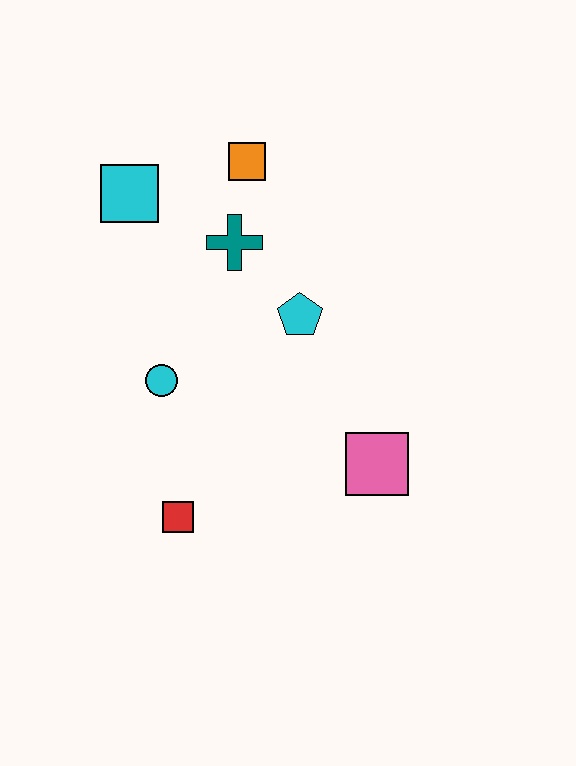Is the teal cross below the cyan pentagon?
No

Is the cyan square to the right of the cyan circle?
No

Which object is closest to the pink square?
The cyan pentagon is closest to the pink square.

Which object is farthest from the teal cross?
The red square is farthest from the teal cross.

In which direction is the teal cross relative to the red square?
The teal cross is above the red square.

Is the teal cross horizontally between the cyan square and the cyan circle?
No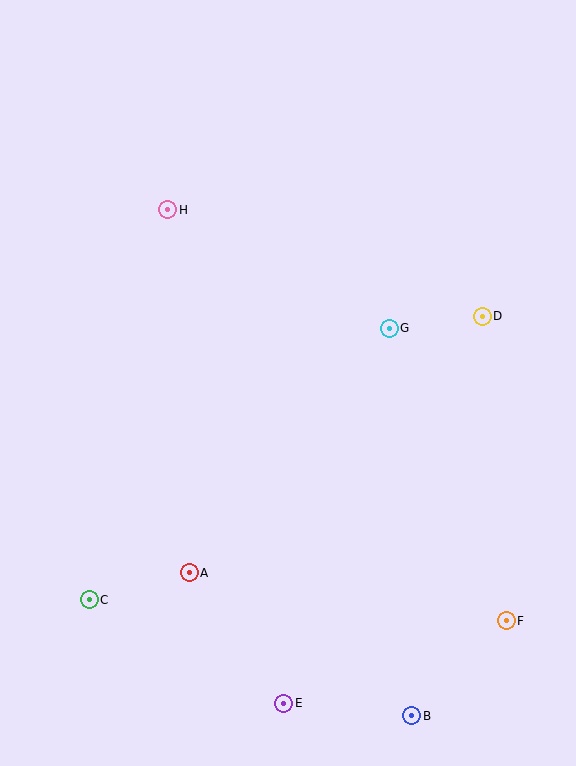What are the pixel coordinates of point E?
Point E is at (284, 703).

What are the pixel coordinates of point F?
Point F is at (506, 621).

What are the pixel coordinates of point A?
Point A is at (189, 573).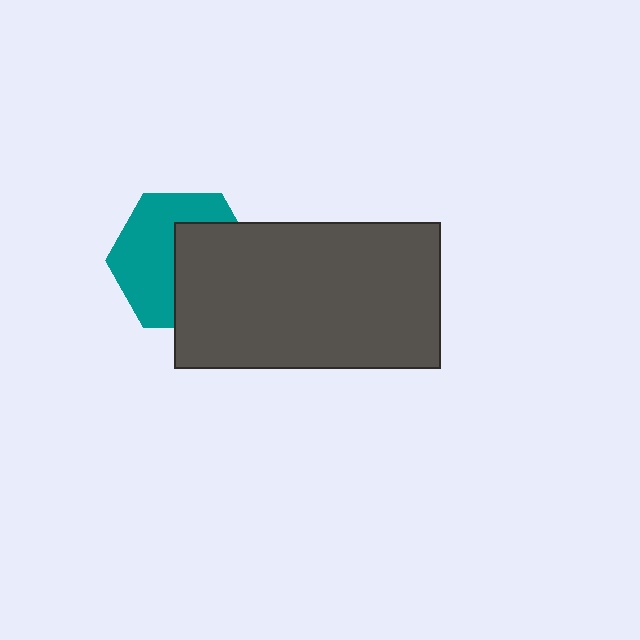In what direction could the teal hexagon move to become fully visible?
The teal hexagon could move left. That would shift it out from behind the dark gray rectangle entirely.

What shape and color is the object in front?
The object in front is a dark gray rectangle.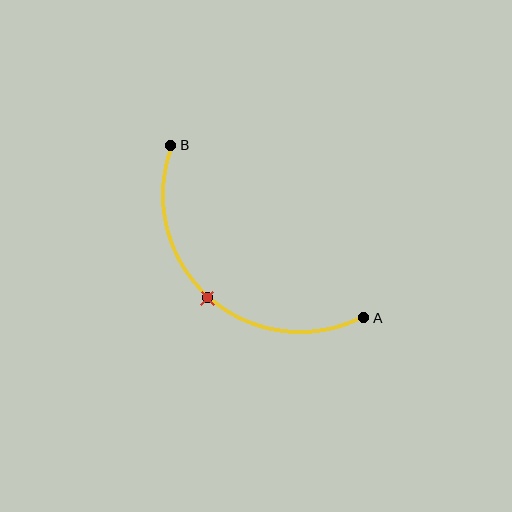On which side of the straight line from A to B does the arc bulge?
The arc bulges below and to the left of the straight line connecting A and B.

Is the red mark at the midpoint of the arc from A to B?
Yes. The red mark lies on the arc at equal arc-length from both A and B — it is the arc midpoint.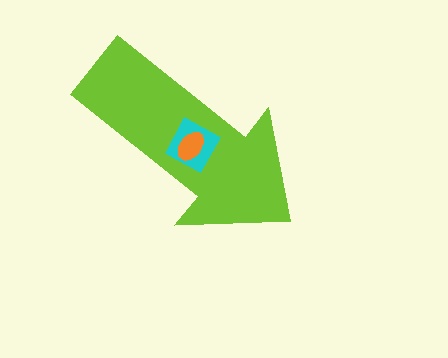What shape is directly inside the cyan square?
The orange ellipse.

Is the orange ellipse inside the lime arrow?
Yes.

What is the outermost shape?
The lime arrow.